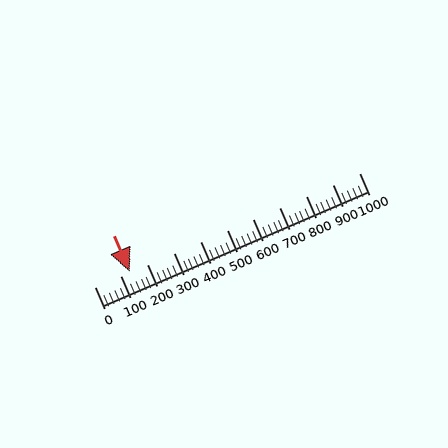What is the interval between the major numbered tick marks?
The major tick marks are spaced 100 units apart.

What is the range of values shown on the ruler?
The ruler shows values from 0 to 1000.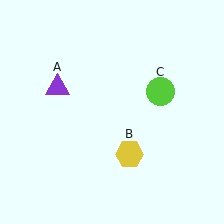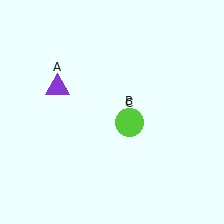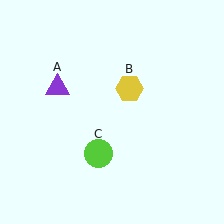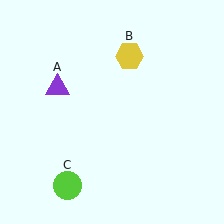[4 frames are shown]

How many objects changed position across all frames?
2 objects changed position: yellow hexagon (object B), lime circle (object C).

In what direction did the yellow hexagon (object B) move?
The yellow hexagon (object B) moved up.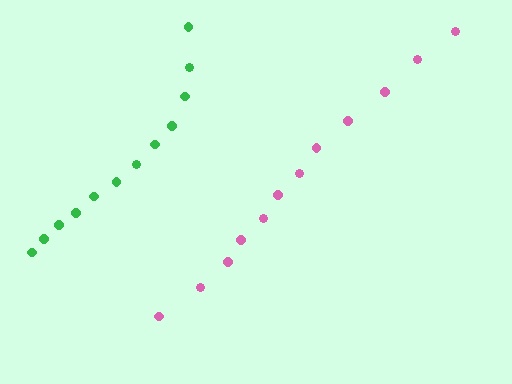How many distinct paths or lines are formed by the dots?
There are 2 distinct paths.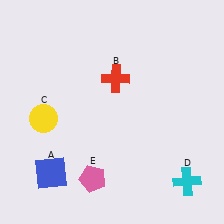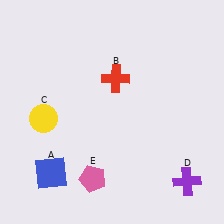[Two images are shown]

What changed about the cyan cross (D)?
In Image 1, D is cyan. In Image 2, it changed to purple.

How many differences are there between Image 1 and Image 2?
There is 1 difference between the two images.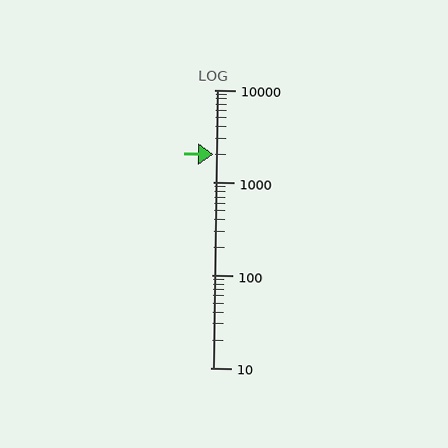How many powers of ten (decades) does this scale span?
The scale spans 3 decades, from 10 to 10000.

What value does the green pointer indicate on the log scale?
The pointer indicates approximately 2000.